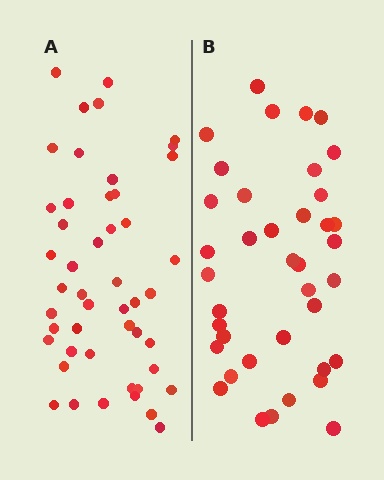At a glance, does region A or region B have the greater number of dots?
Region A (the left region) has more dots.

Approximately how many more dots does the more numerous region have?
Region A has roughly 8 or so more dots than region B.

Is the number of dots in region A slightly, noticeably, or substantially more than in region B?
Region A has only slightly more — the two regions are fairly close. The ratio is roughly 1.2 to 1.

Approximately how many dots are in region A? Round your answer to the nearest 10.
About 50 dots. (The exact count is 48, which rounds to 50.)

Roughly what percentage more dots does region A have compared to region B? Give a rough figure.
About 25% more.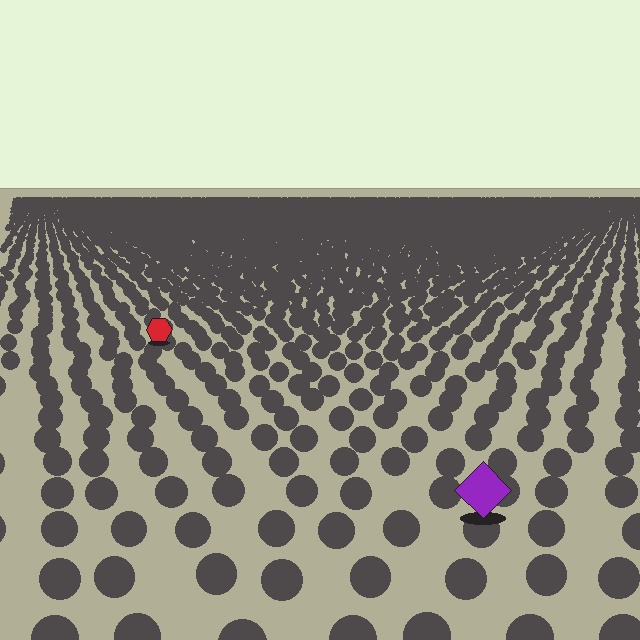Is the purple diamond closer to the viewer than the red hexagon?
Yes. The purple diamond is closer — you can tell from the texture gradient: the ground texture is coarser near it.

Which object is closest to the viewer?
The purple diamond is closest. The texture marks near it are larger and more spread out.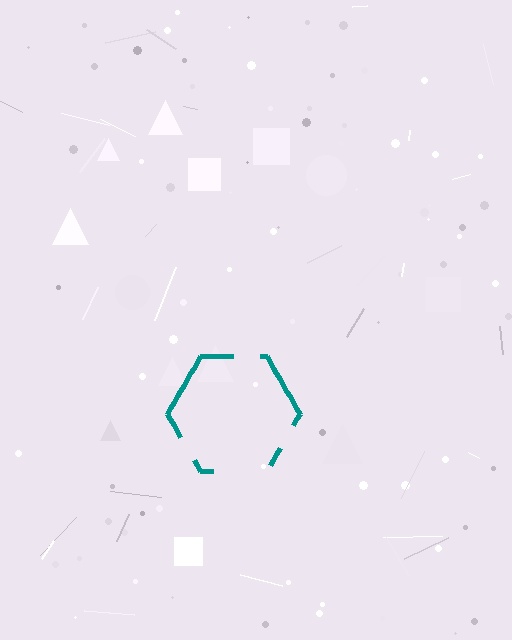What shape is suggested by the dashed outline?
The dashed outline suggests a hexagon.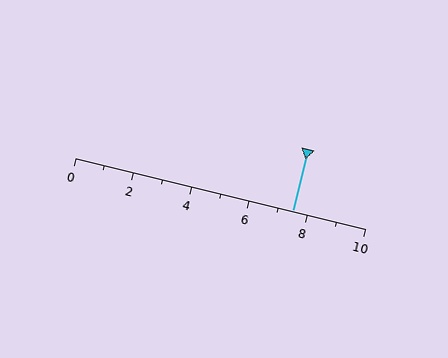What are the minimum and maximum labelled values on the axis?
The axis runs from 0 to 10.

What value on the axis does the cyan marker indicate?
The marker indicates approximately 7.5.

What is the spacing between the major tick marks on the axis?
The major ticks are spaced 2 apart.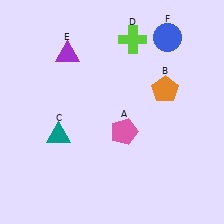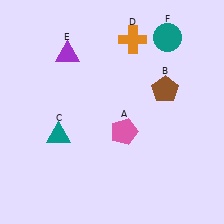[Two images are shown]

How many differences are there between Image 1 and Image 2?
There are 3 differences between the two images.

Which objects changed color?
B changed from orange to brown. D changed from lime to orange. F changed from blue to teal.